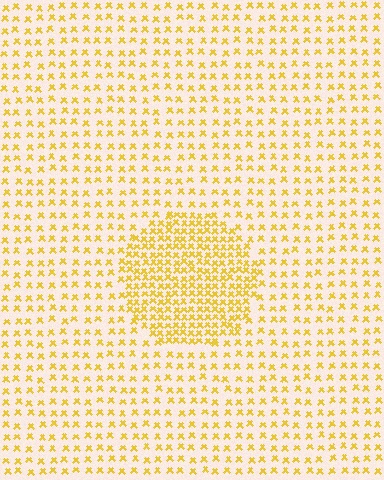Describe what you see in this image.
The image contains small yellow elements arranged at two different densities. A circle-shaped region is visible where the elements are more densely packed than the surrounding area.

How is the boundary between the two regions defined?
The boundary is defined by a change in element density (approximately 2.2x ratio). All elements are the same color, size, and shape.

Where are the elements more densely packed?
The elements are more densely packed inside the circle boundary.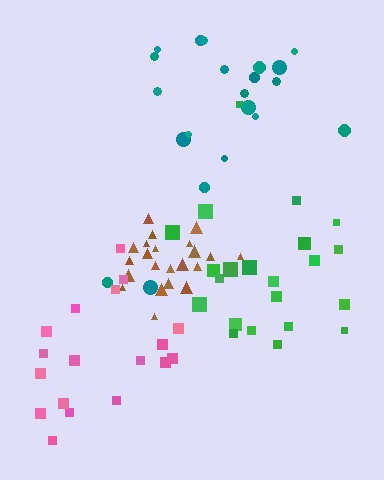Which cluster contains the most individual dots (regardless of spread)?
Green (22).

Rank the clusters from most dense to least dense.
brown, pink, green, teal.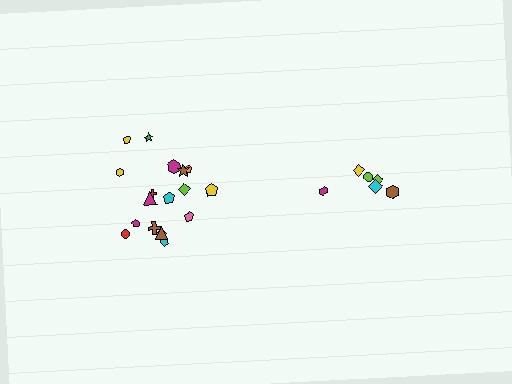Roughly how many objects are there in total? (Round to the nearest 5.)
Roughly 25 objects in total.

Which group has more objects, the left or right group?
The left group.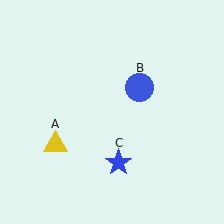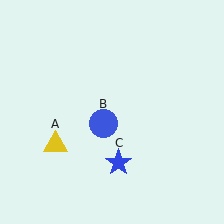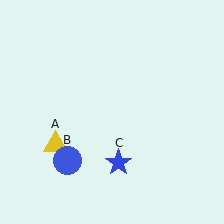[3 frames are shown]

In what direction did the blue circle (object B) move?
The blue circle (object B) moved down and to the left.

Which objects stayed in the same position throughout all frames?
Yellow triangle (object A) and blue star (object C) remained stationary.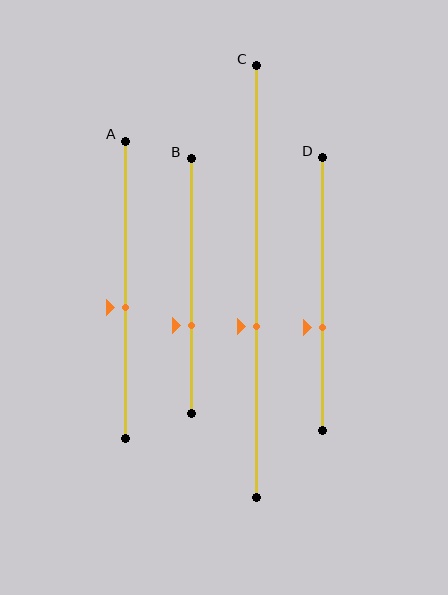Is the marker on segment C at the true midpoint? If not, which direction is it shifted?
No, the marker on segment C is shifted downward by about 10% of the segment length.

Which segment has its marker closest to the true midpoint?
Segment A has its marker closest to the true midpoint.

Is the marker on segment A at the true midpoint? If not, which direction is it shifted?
No, the marker on segment A is shifted downward by about 6% of the segment length.